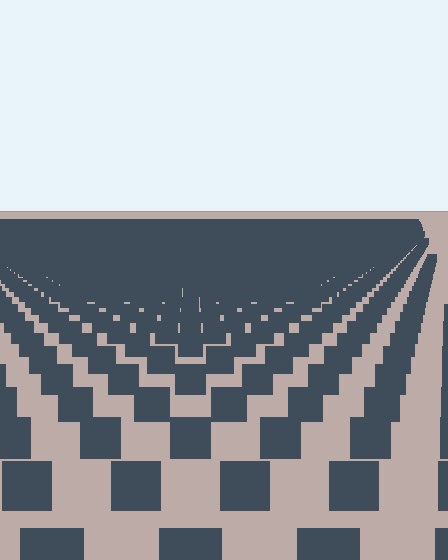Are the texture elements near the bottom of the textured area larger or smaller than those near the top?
Larger. Near the bottom, elements are closer to the viewer and appear at a bigger on-screen size.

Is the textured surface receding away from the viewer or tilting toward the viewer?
The surface is receding away from the viewer. Texture elements get smaller and denser toward the top.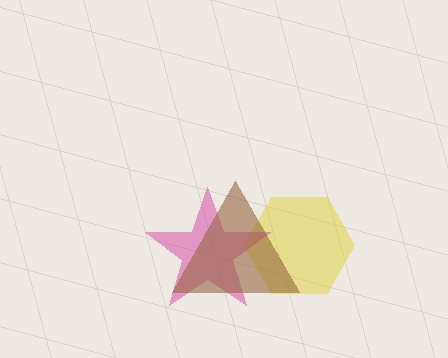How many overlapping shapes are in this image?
There are 3 overlapping shapes in the image.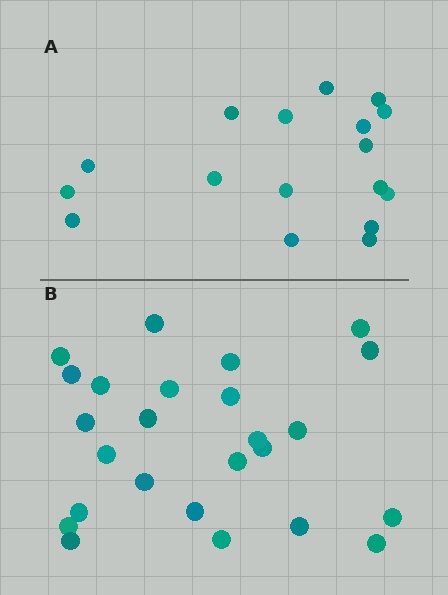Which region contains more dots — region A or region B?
Region B (the bottom region) has more dots.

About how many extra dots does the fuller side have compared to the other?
Region B has roughly 8 or so more dots than region A.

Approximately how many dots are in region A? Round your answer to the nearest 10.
About 20 dots. (The exact count is 17, which rounds to 20.)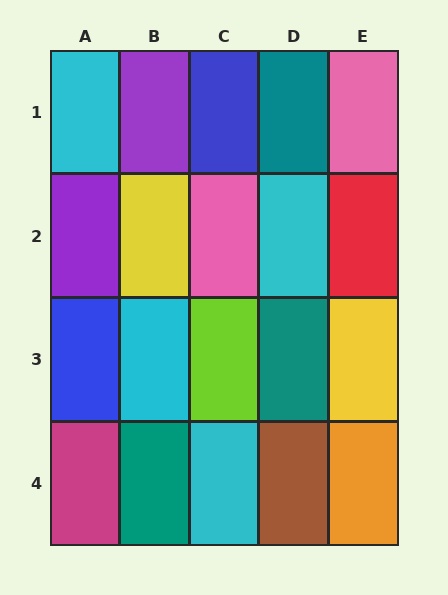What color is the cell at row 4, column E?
Orange.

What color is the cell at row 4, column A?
Magenta.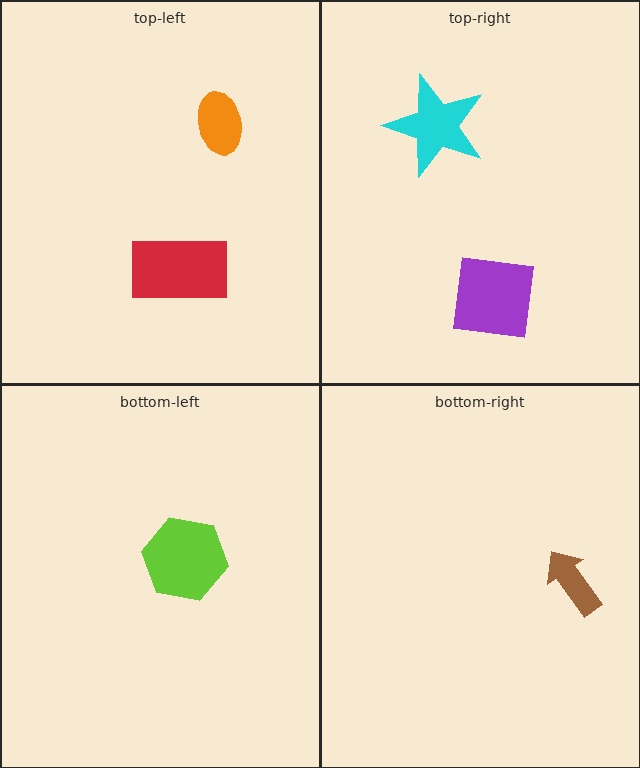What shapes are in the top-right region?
The cyan star, the purple square.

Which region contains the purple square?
The top-right region.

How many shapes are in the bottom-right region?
1.